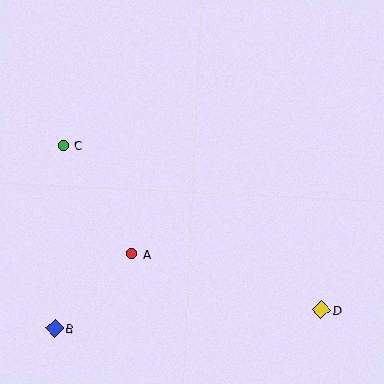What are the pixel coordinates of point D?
Point D is at (322, 310).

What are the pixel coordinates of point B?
Point B is at (55, 329).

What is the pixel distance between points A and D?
The distance between A and D is 198 pixels.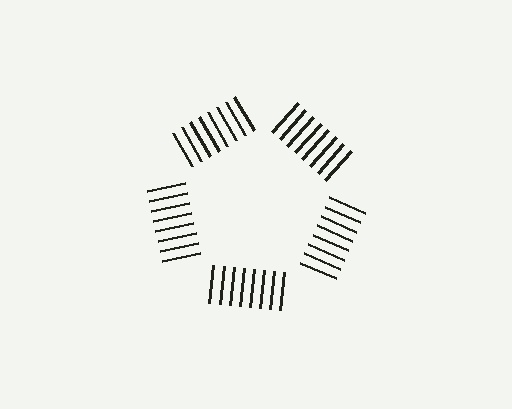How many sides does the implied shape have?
5 sides — the line-ends trace a pentagon.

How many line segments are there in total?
40 — 8 along each of the 5 edges.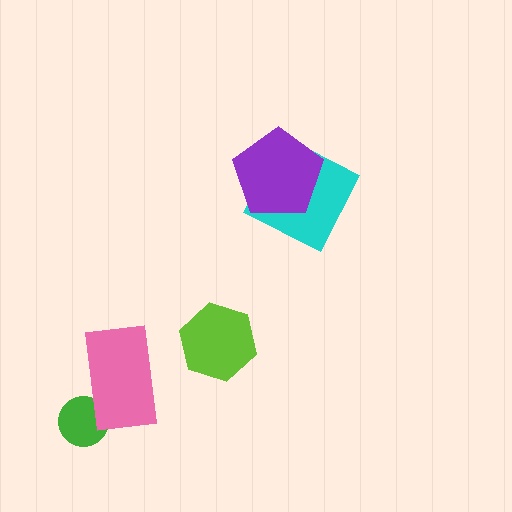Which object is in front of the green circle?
The pink rectangle is in front of the green circle.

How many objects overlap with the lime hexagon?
0 objects overlap with the lime hexagon.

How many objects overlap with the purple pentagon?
1 object overlaps with the purple pentagon.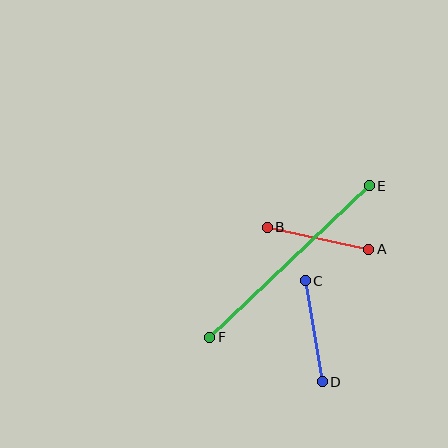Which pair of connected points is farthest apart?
Points E and F are farthest apart.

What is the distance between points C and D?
The distance is approximately 102 pixels.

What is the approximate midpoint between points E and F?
The midpoint is at approximately (289, 262) pixels.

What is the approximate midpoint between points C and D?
The midpoint is at approximately (314, 331) pixels.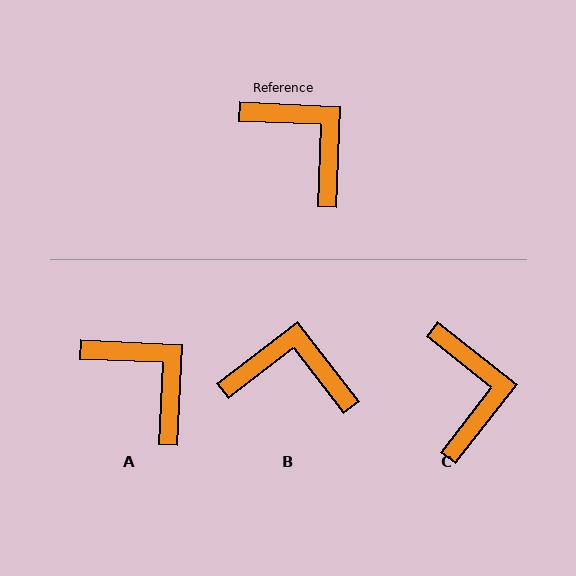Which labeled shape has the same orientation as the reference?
A.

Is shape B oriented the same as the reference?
No, it is off by about 40 degrees.